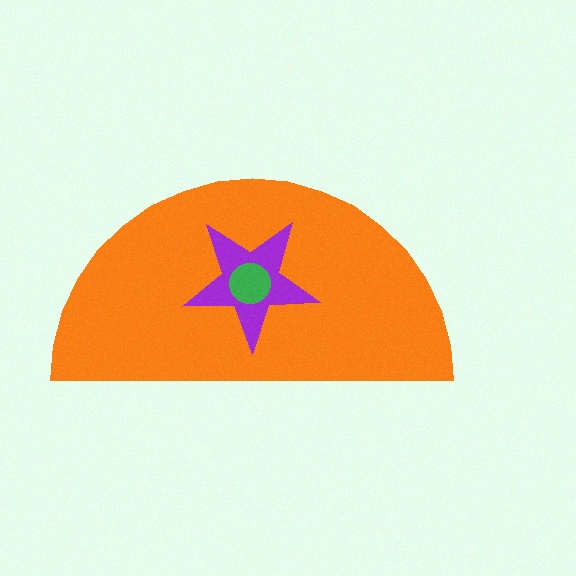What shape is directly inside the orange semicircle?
The purple star.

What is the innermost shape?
The green circle.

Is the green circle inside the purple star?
Yes.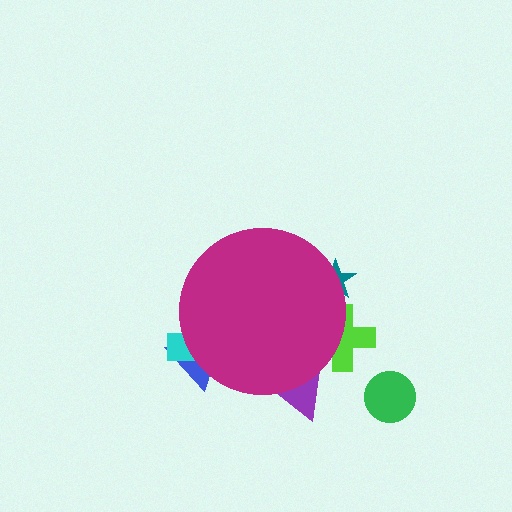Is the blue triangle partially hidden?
Yes, the blue triangle is partially hidden behind the magenta circle.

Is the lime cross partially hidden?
Yes, the lime cross is partially hidden behind the magenta circle.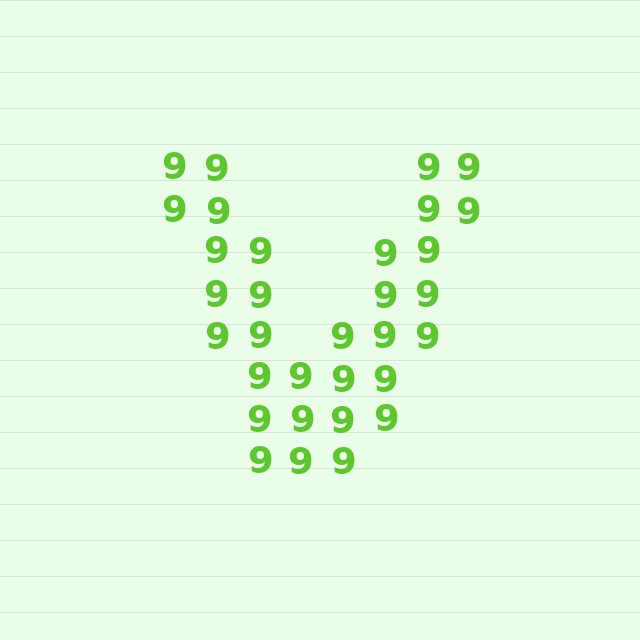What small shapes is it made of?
It is made of small digit 9's.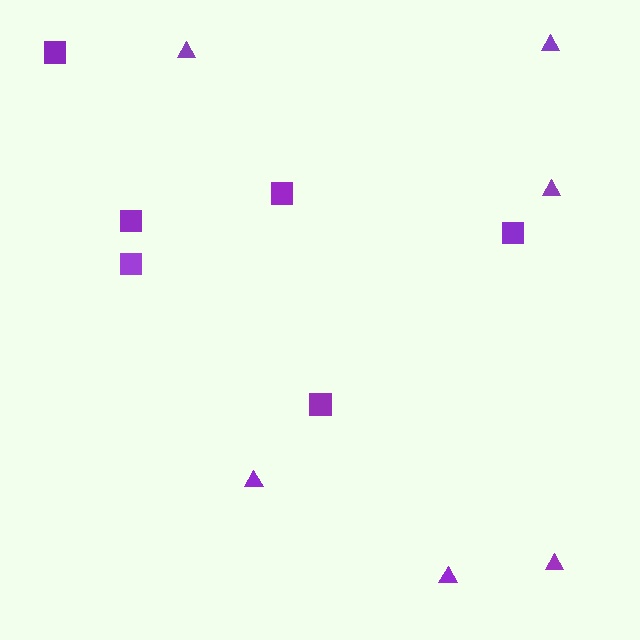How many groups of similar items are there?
There are 2 groups: one group of triangles (6) and one group of squares (6).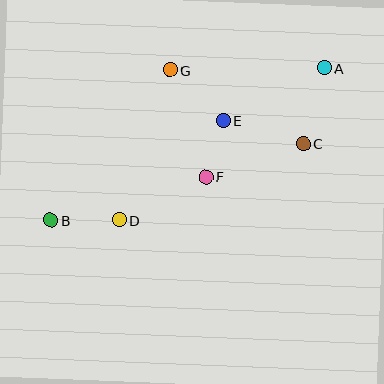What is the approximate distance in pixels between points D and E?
The distance between D and E is approximately 144 pixels.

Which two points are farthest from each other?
Points A and B are farthest from each other.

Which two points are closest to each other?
Points E and F are closest to each other.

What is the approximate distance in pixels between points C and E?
The distance between C and E is approximately 84 pixels.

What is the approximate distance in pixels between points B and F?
The distance between B and F is approximately 161 pixels.